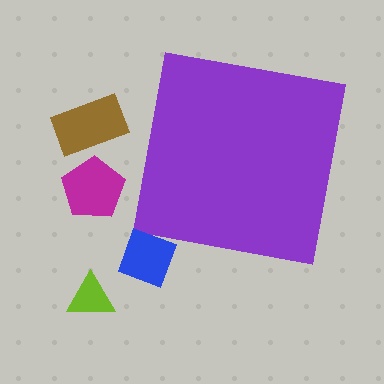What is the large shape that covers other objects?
A purple square.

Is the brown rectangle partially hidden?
No, the brown rectangle is fully visible.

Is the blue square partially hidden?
No, the blue square is fully visible.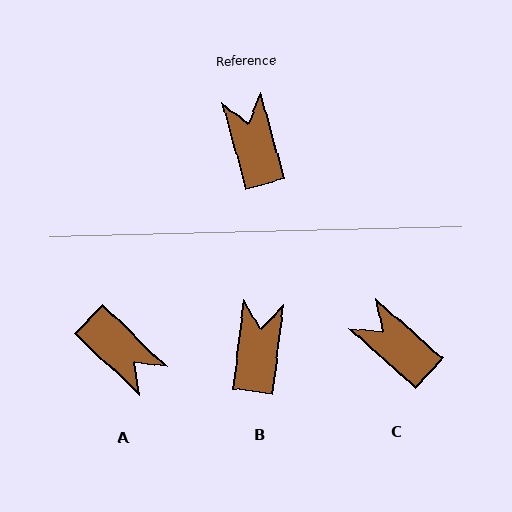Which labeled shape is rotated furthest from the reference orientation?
A, about 149 degrees away.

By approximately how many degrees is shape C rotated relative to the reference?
Approximately 33 degrees counter-clockwise.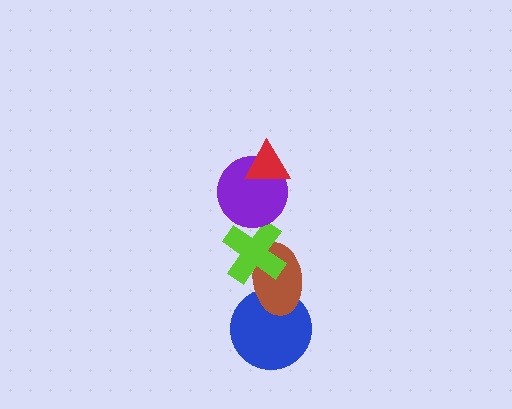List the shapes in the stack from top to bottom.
From top to bottom: the red triangle, the purple circle, the lime cross, the brown ellipse, the blue circle.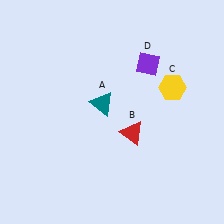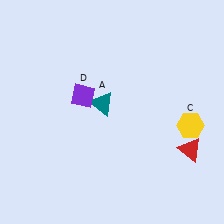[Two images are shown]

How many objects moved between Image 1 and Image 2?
3 objects moved between the two images.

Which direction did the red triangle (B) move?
The red triangle (B) moved right.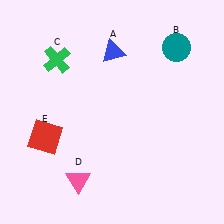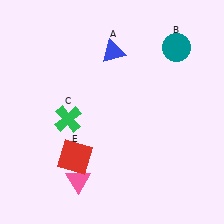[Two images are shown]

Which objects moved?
The objects that moved are: the green cross (C), the red square (E).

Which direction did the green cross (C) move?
The green cross (C) moved down.